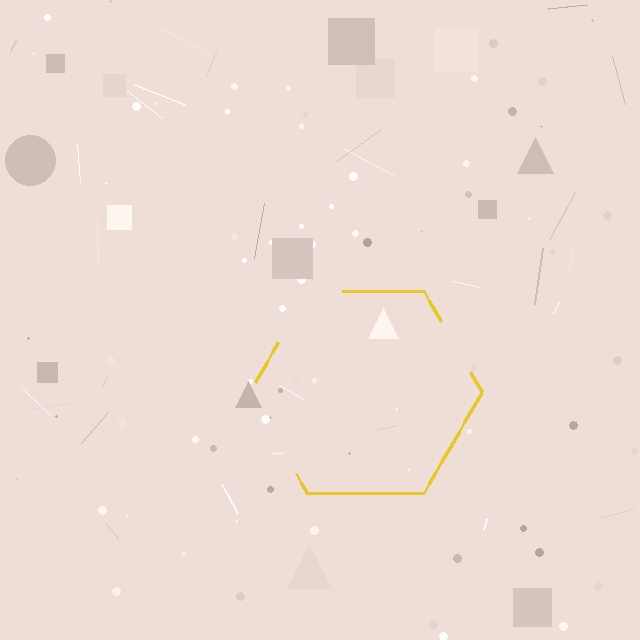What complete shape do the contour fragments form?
The contour fragments form a hexagon.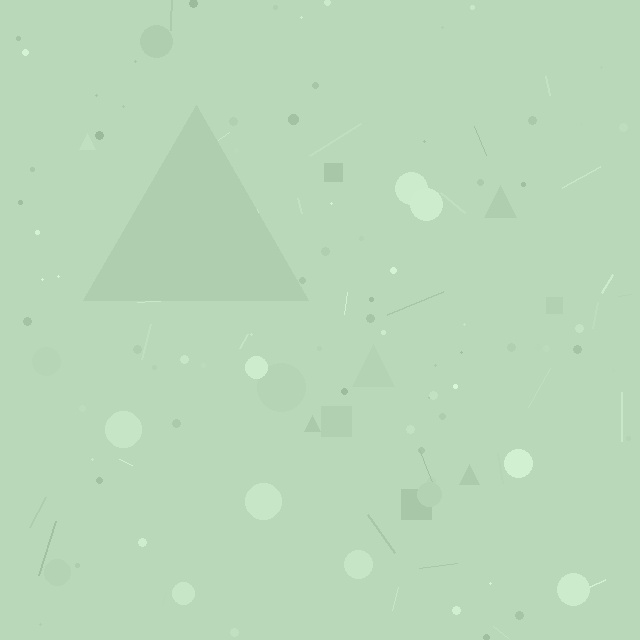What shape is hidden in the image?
A triangle is hidden in the image.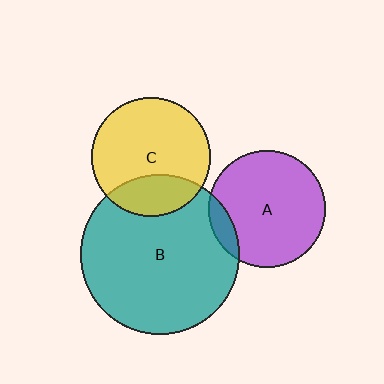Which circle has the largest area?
Circle B (teal).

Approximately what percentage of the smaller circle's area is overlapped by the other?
Approximately 25%.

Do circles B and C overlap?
Yes.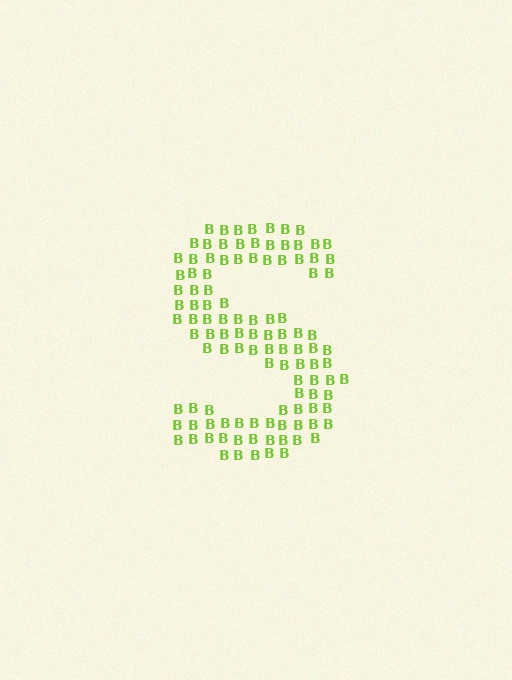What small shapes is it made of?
It is made of small letter B's.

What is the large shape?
The large shape is the letter S.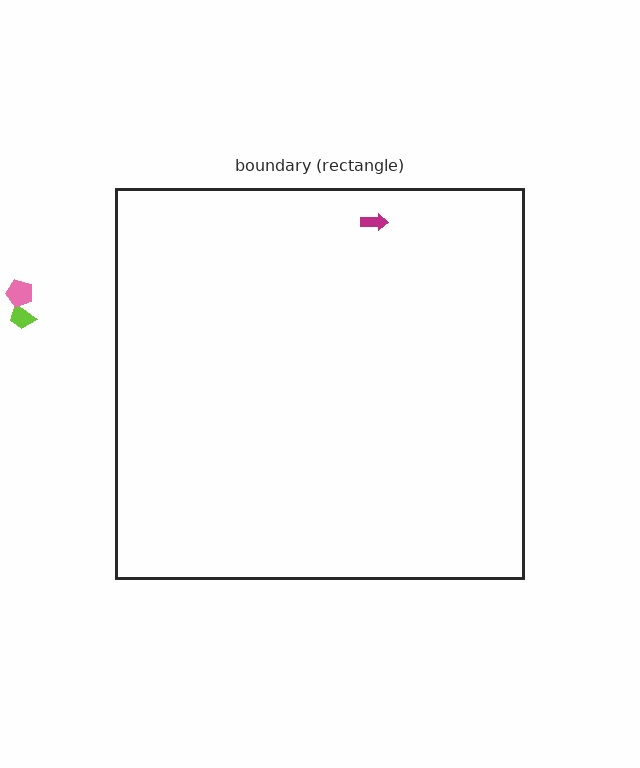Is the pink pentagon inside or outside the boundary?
Outside.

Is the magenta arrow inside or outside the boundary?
Inside.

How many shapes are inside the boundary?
1 inside, 2 outside.